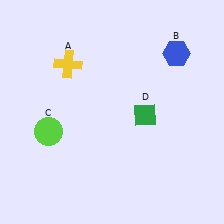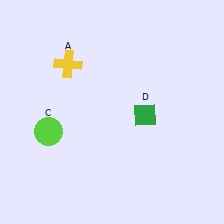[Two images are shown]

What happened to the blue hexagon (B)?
The blue hexagon (B) was removed in Image 2. It was in the top-right area of Image 1.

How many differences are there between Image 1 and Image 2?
There is 1 difference between the two images.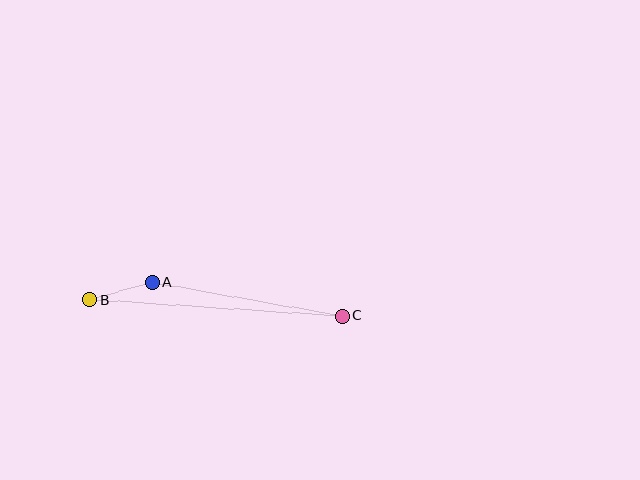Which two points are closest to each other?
Points A and B are closest to each other.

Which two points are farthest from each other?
Points B and C are farthest from each other.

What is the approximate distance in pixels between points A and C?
The distance between A and C is approximately 194 pixels.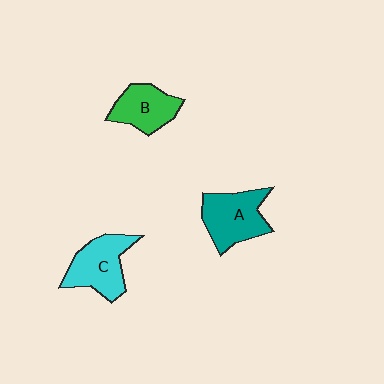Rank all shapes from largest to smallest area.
From largest to smallest: A (teal), C (cyan), B (green).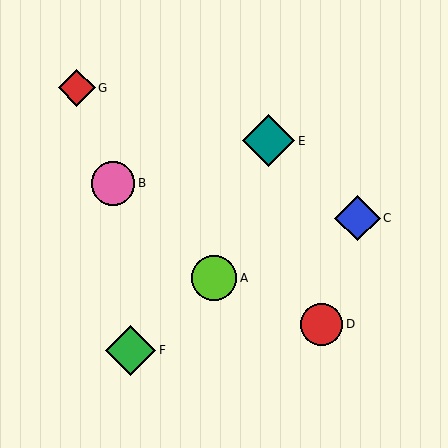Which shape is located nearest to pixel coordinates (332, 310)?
The red circle (labeled D) at (322, 324) is nearest to that location.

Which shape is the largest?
The teal diamond (labeled E) is the largest.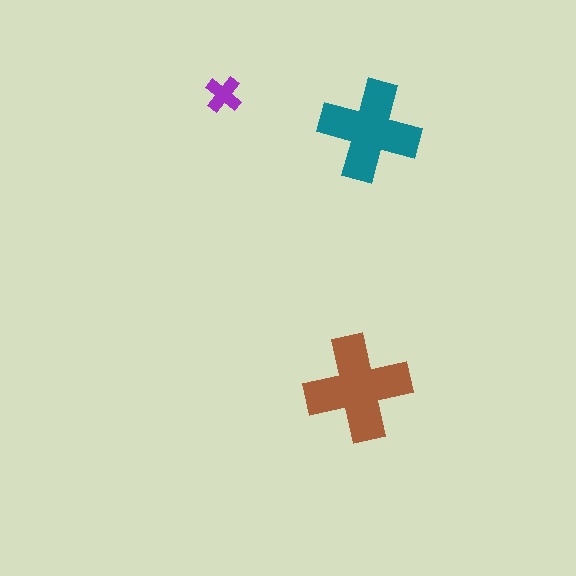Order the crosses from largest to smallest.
the brown one, the teal one, the purple one.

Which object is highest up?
The purple cross is topmost.